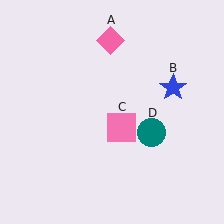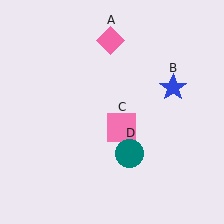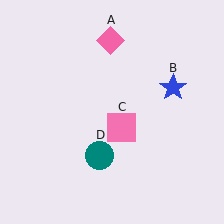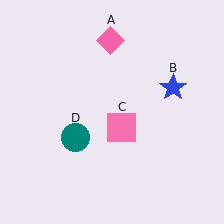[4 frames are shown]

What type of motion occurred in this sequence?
The teal circle (object D) rotated clockwise around the center of the scene.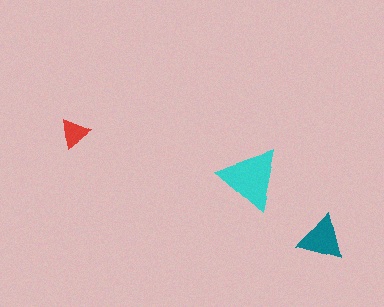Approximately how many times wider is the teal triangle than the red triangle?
About 1.5 times wider.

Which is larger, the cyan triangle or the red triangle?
The cyan one.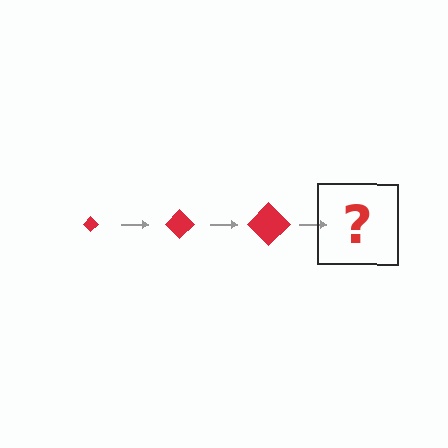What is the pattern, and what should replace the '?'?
The pattern is that the diamond gets progressively larger each step. The '?' should be a red diamond, larger than the previous one.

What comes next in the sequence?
The next element should be a red diamond, larger than the previous one.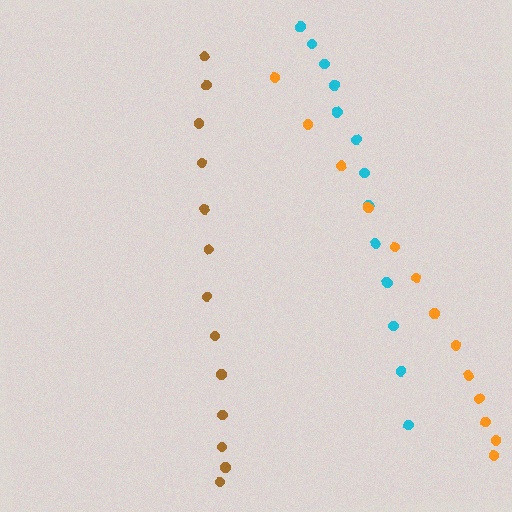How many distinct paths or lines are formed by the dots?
There are 3 distinct paths.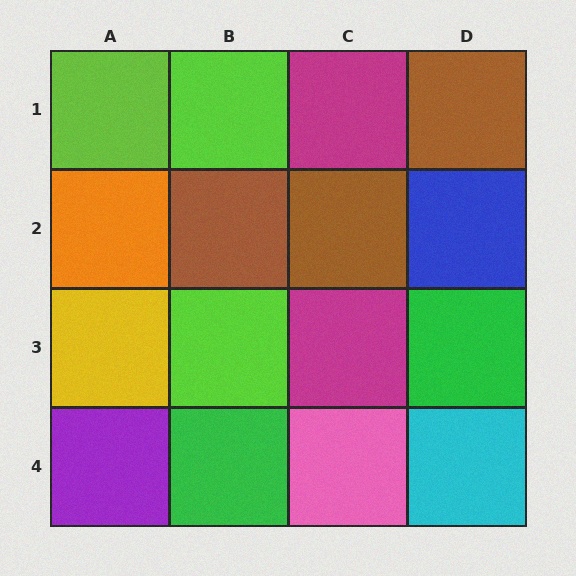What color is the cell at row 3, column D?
Green.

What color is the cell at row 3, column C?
Magenta.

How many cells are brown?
3 cells are brown.